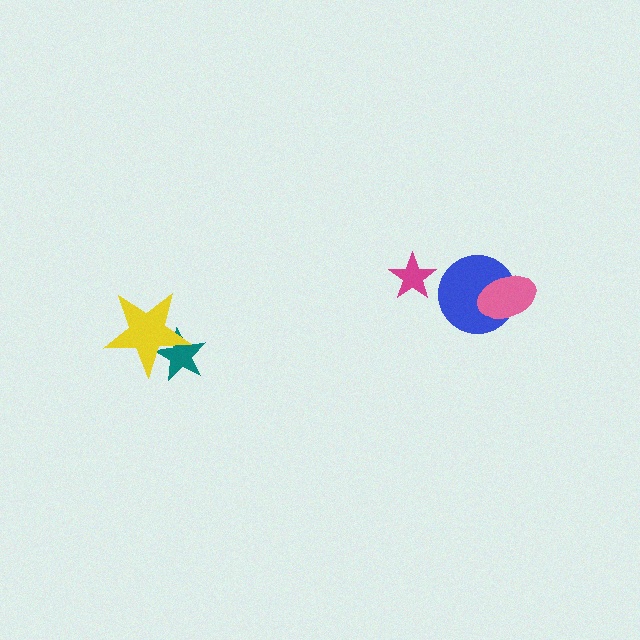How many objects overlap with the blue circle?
1 object overlaps with the blue circle.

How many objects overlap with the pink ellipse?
1 object overlaps with the pink ellipse.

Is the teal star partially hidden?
Yes, it is partially covered by another shape.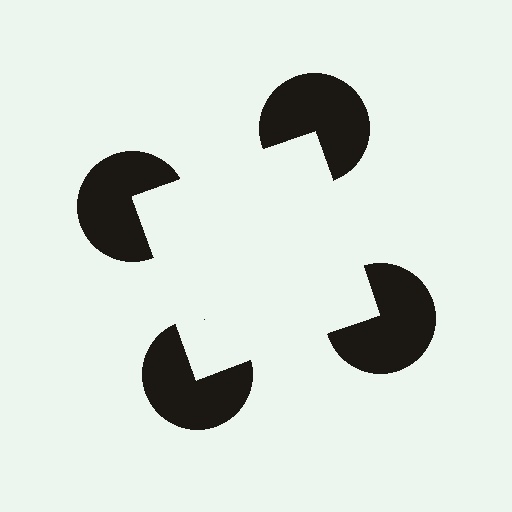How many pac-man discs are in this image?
There are 4 — one at each vertex of the illusory square.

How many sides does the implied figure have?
4 sides.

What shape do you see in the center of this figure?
An illusory square — its edges are inferred from the aligned wedge cuts in the pac-man discs, not physically drawn.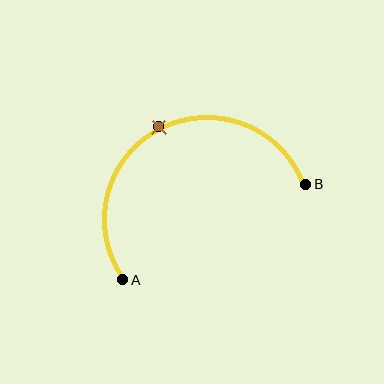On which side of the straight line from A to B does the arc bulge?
The arc bulges above the straight line connecting A and B.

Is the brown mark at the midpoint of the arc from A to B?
Yes. The brown mark lies on the arc at equal arc-length from both A and B — it is the arc midpoint.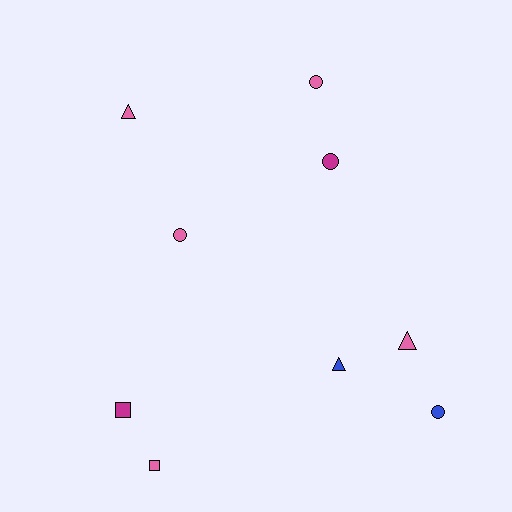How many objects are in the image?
There are 9 objects.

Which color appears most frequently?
Pink, with 5 objects.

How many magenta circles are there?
There is 1 magenta circle.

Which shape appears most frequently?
Circle, with 4 objects.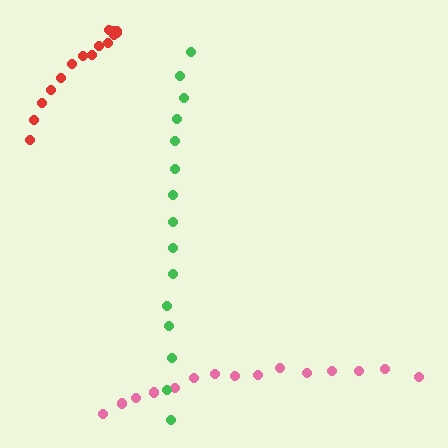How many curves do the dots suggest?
There are 3 distinct paths.